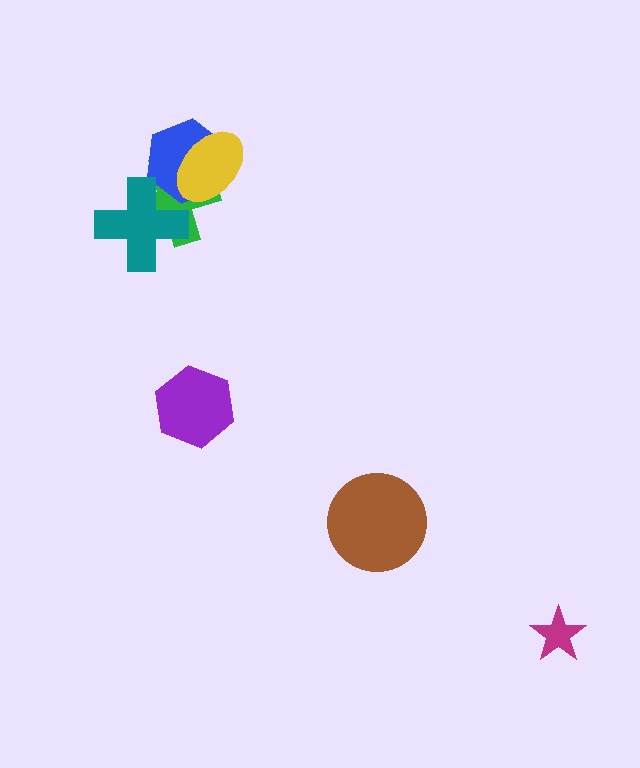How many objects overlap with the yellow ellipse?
2 objects overlap with the yellow ellipse.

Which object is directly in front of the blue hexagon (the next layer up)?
The teal cross is directly in front of the blue hexagon.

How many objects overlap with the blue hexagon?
3 objects overlap with the blue hexagon.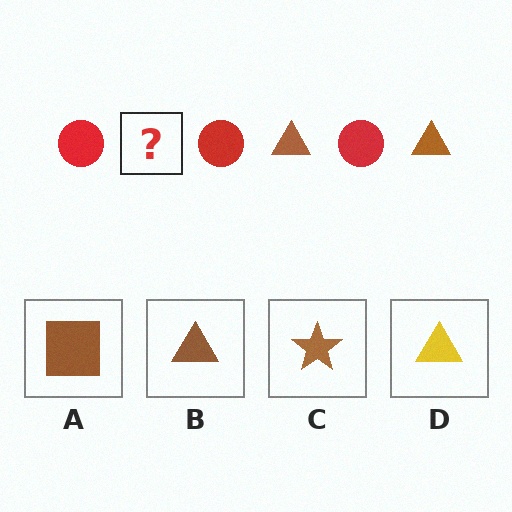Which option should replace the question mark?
Option B.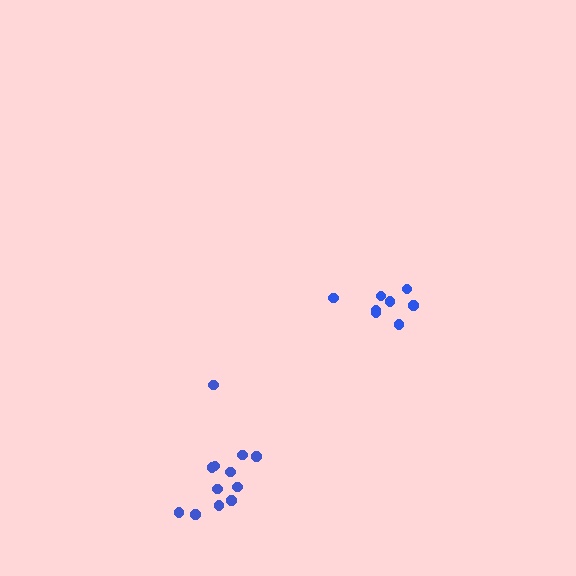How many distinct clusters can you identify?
There are 2 distinct clusters.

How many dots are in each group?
Group 1: 8 dots, Group 2: 12 dots (20 total).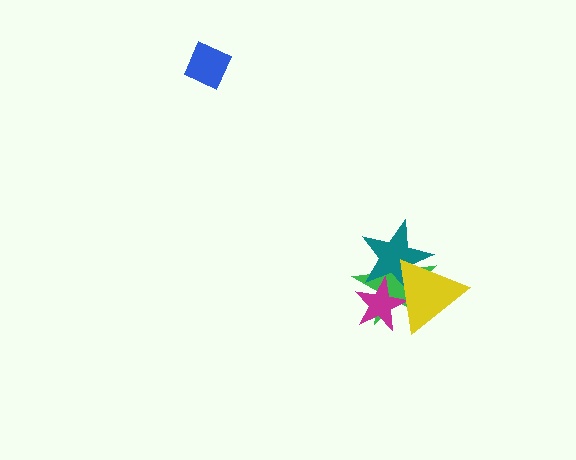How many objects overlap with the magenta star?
3 objects overlap with the magenta star.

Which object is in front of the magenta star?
The yellow triangle is in front of the magenta star.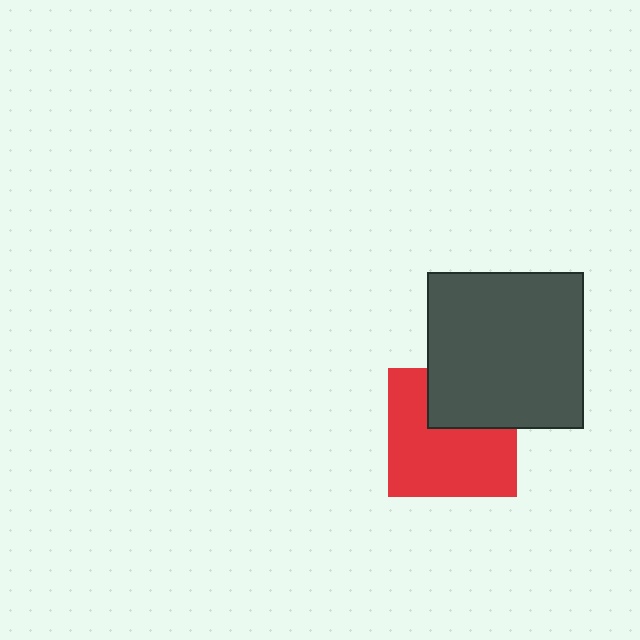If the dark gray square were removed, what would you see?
You would see the complete red square.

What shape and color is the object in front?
The object in front is a dark gray square.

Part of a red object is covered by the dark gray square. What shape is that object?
It is a square.